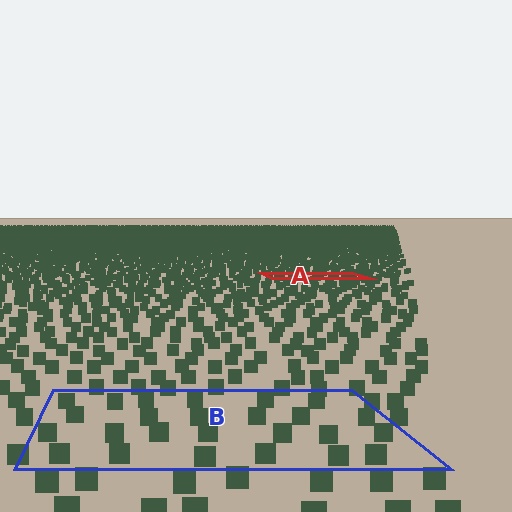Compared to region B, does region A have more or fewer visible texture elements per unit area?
Region A has more texture elements per unit area — they are packed more densely because it is farther away.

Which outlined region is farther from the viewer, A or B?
Region A is farther from the viewer — the texture elements inside it appear smaller and more densely packed.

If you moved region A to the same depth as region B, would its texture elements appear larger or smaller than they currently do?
They would appear larger. At a closer depth, the same texture elements are projected at a bigger on-screen size.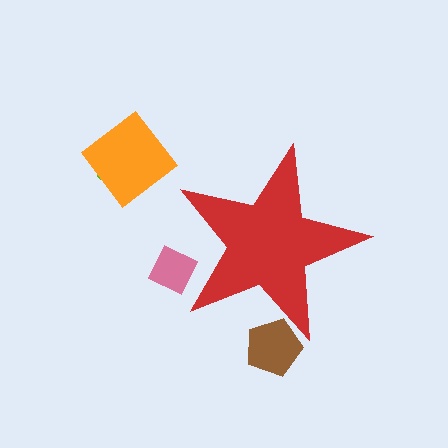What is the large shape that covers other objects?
A red star.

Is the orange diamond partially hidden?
No, the orange diamond is fully visible.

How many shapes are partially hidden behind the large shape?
2 shapes are partially hidden.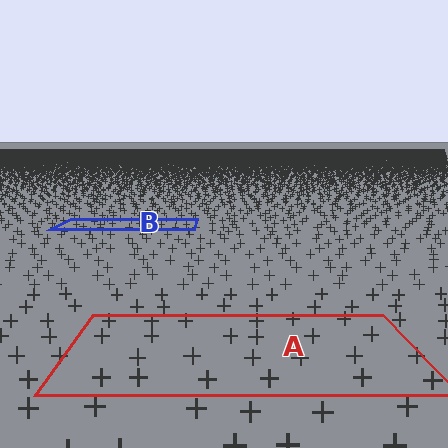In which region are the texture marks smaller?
The texture marks are smaller in region B, because it is farther away.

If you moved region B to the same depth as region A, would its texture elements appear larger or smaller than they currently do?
They would appear larger. At a closer depth, the same texture elements are projected at a bigger on-screen size.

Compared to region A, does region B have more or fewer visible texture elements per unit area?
Region B has more texture elements per unit area — they are packed more densely because it is farther away.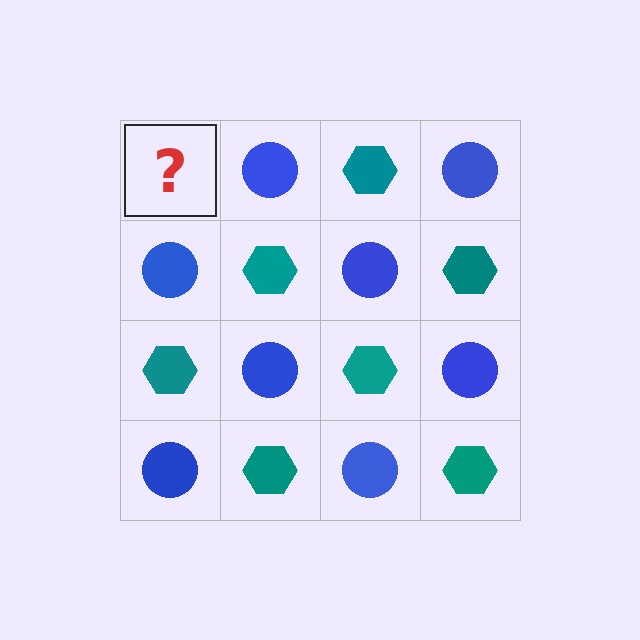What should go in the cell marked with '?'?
The missing cell should contain a teal hexagon.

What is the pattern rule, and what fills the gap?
The rule is that it alternates teal hexagon and blue circle in a checkerboard pattern. The gap should be filled with a teal hexagon.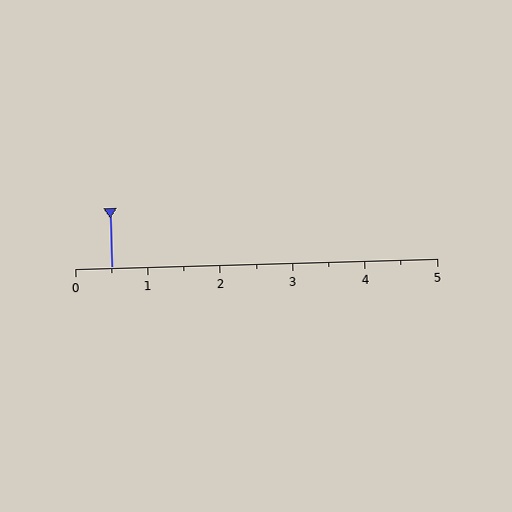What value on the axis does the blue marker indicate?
The marker indicates approximately 0.5.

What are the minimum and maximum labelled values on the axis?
The axis runs from 0 to 5.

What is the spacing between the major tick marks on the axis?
The major ticks are spaced 1 apart.